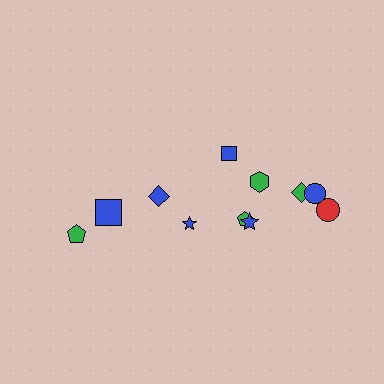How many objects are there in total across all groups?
There are 11 objects.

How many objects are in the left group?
There are 3 objects.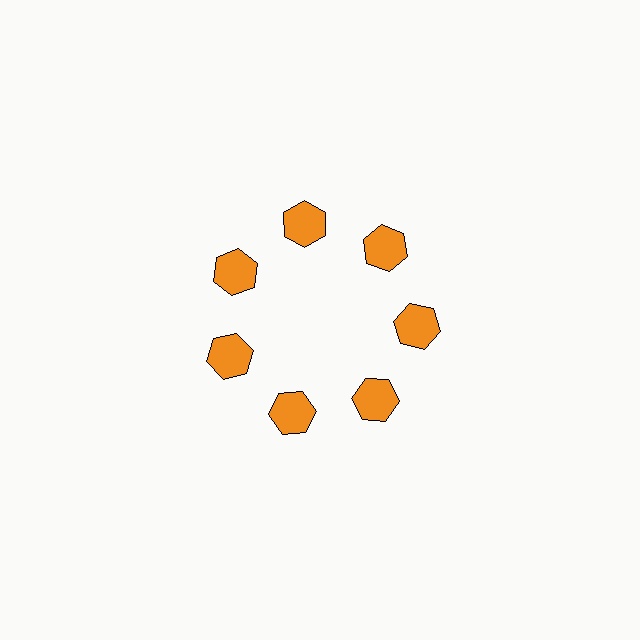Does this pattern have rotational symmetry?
Yes, this pattern has 7-fold rotational symmetry. It looks the same after rotating 51 degrees around the center.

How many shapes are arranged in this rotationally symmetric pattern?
There are 7 shapes, arranged in 7 groups of 1.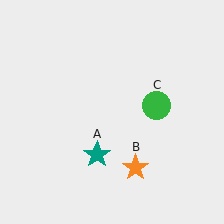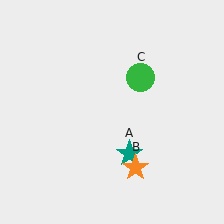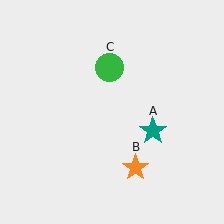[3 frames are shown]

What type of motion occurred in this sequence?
The teal star (object A), green circle (object C) rotated counterclockwise around the center of the scene.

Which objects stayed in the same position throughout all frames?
Orange star (object B) remained stationary.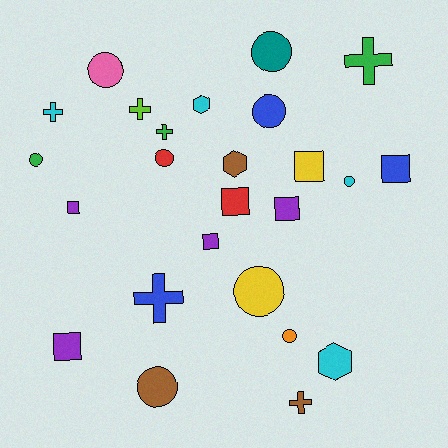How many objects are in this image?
There are 25 objects.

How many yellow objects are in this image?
There are 2 yellow objects.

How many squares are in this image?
There are 7 squares.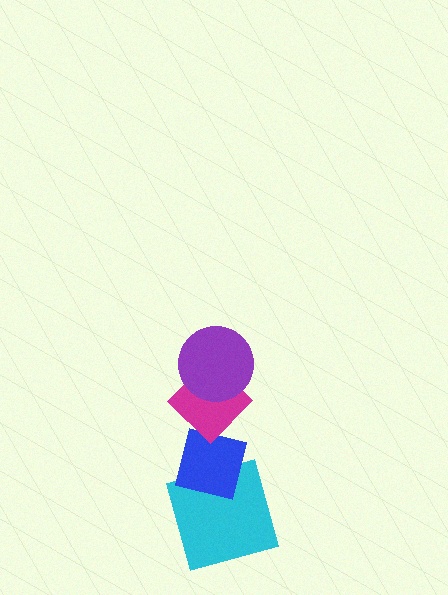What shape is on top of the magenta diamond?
The purple circle is on top of the magenta diamond.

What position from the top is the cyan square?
The cyan square is 4th from the top.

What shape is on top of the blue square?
The magenta diamond is on top of the blue square.